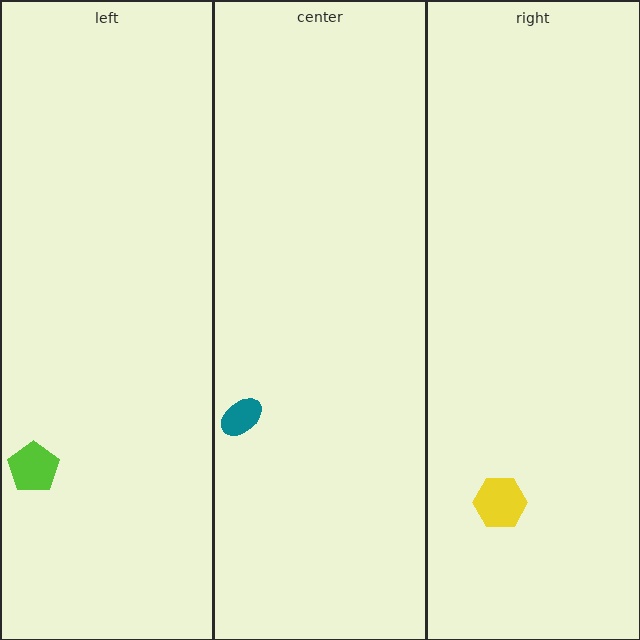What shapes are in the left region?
The lime pentagon.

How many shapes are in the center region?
1.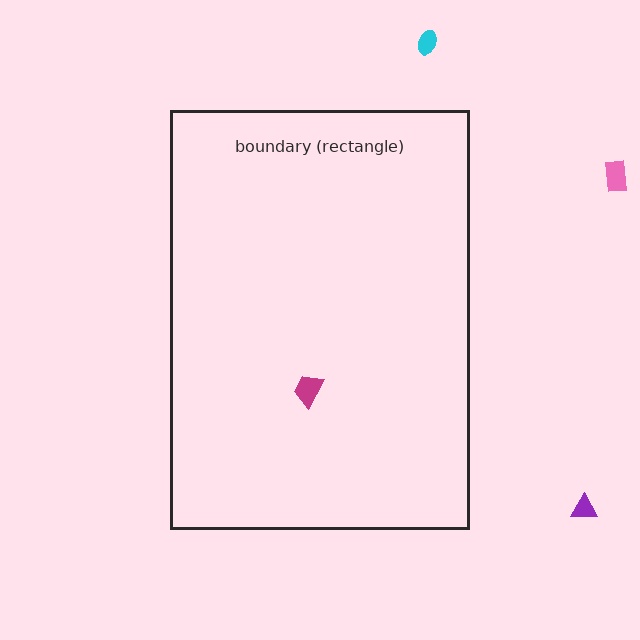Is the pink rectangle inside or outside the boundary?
Outside.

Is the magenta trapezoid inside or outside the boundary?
Inside.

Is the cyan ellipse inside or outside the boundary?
Outside.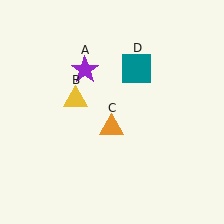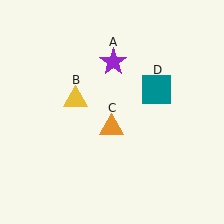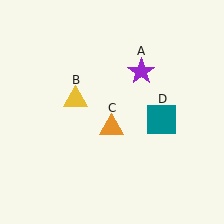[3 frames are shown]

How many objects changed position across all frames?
2 objects changed position: purple star (object A), teal square (object D).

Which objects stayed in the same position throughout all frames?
Yellow triangle (object B) and orange triangle (object C) remained stationary.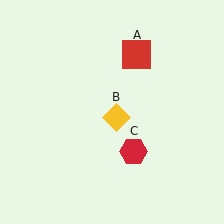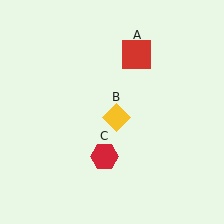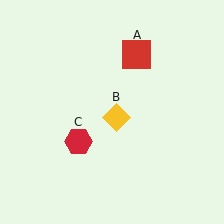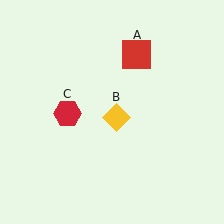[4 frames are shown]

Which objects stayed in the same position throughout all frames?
Red square (object A) and yellow diamond (object B) remained stationary.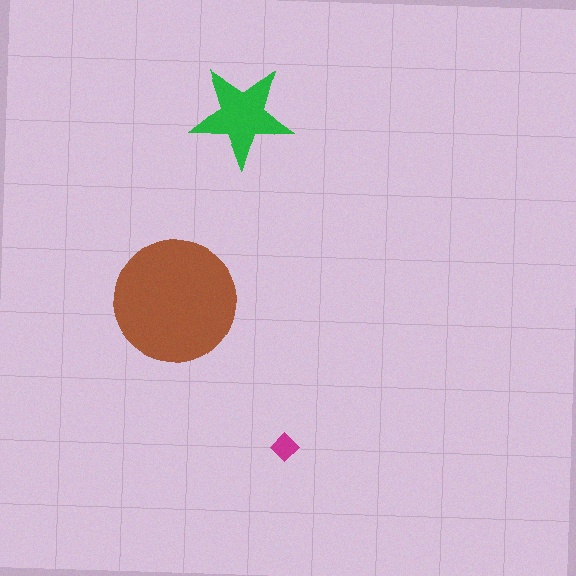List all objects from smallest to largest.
The magenta diamond, the green star, the brown circle.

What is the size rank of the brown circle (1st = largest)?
1st.